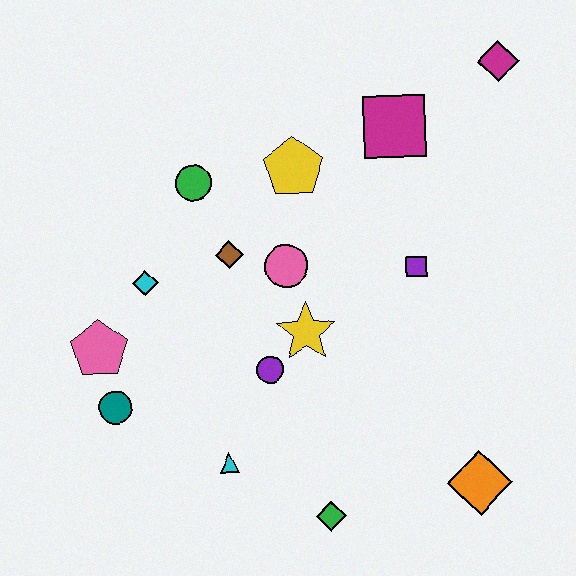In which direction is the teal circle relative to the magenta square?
The teal circle is to the left of the magenta square.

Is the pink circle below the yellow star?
No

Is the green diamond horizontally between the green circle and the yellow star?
No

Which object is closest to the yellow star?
The purple circle is closest to the yellow star.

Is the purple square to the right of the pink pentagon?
Yes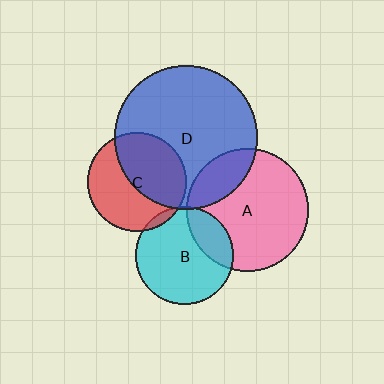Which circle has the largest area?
Circle D (blue).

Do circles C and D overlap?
Yes.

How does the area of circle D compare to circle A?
Approximately 1.4 times.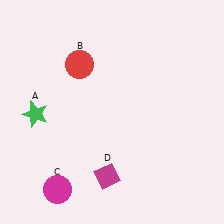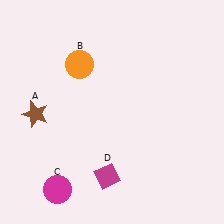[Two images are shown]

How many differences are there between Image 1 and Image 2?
There are 2 differences between the two images.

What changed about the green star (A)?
In Image 1, A is green. In Image 2, it changed to brown.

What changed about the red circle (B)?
In Image 1, B is red. In Image 2, it changed to orange.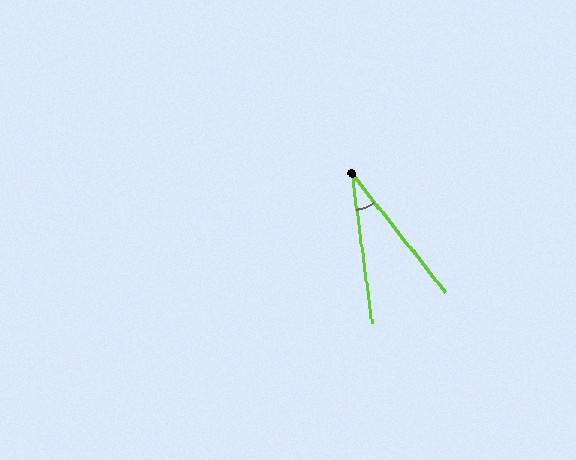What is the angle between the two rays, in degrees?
Approximately 30 degrees.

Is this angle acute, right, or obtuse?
It is acute.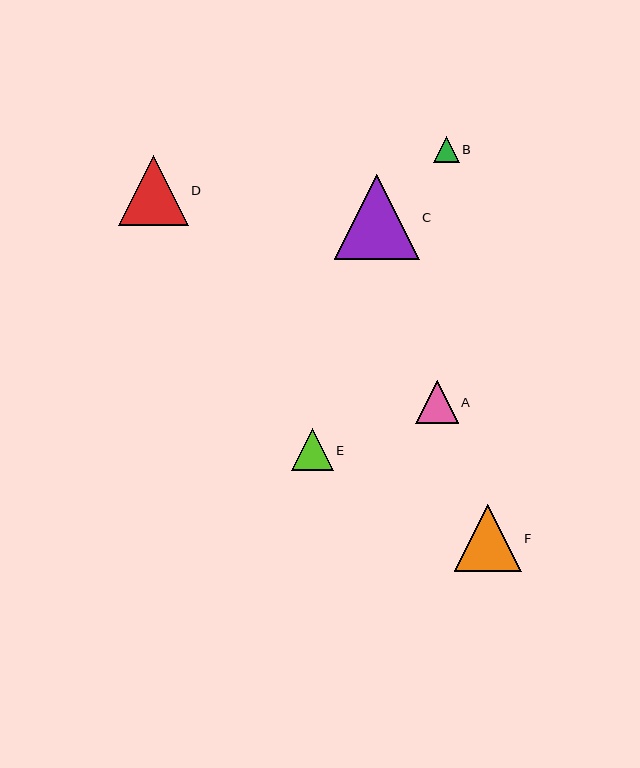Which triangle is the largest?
Triangle C is the largest with a size of approximately 85 pixels.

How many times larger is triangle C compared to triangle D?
Triangle C is approximately 1.2 times the size of triangle D.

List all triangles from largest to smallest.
From largest to smallest: C, D, F, A, E, B.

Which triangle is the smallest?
Triangle B is the smallest with a size of approximately 26 pixels.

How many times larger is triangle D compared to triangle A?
Triangle D is approximately 1.7 times the size of triangle A.